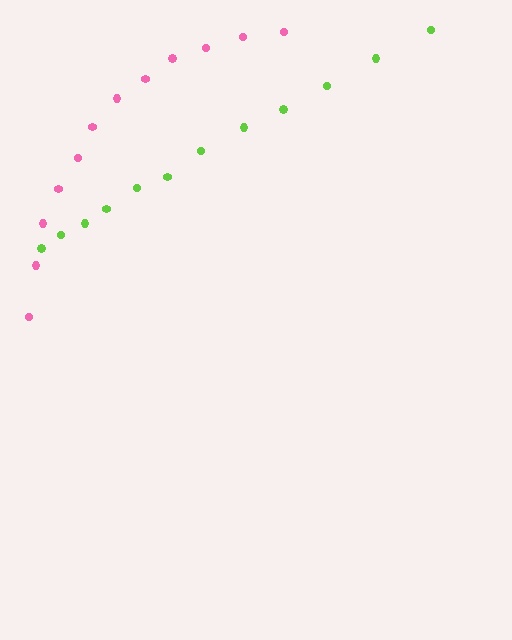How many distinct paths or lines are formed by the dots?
There are 2 distinct paths.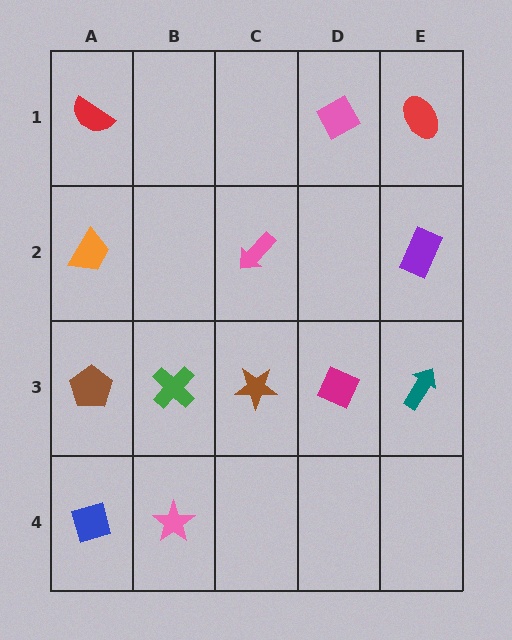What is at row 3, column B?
A green cross.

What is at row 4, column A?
A blue diamond.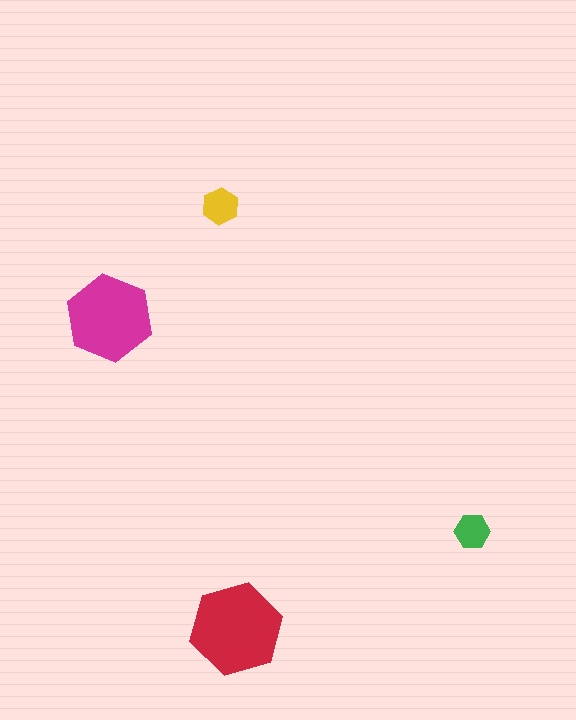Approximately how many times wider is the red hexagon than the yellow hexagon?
About 2.5 times wider.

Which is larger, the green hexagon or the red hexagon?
The red one.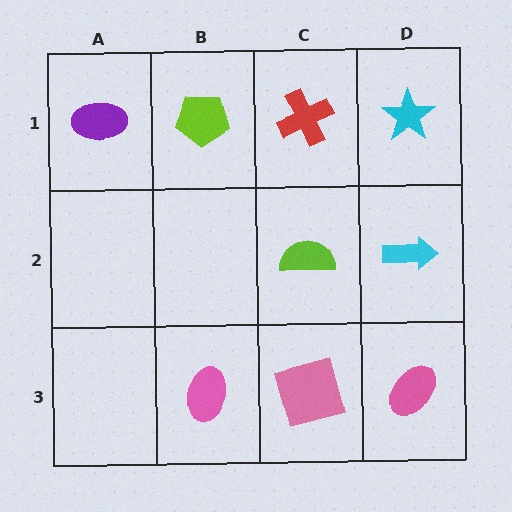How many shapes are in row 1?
4 shapes.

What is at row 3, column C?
A pink square.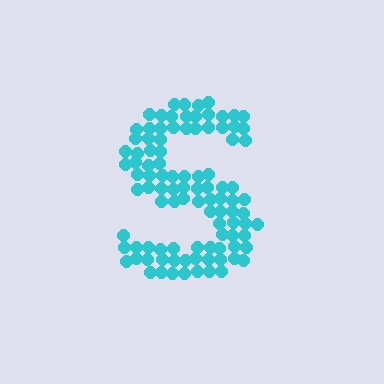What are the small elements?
The small elements are circles.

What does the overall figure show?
The overall figure shows the letter S.